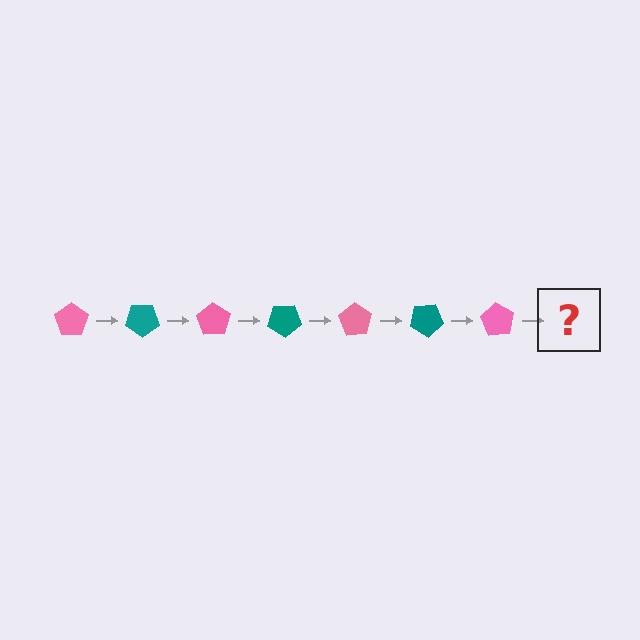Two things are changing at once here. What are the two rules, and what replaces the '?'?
The two rules are that it rotates 35 degrees each step and the color cycles through pink and teal. The '?' should be a teal pentagon, rotated 245 degrees from the start.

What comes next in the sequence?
The next element should be a teal pentagon, rotated 245 degrees from the start.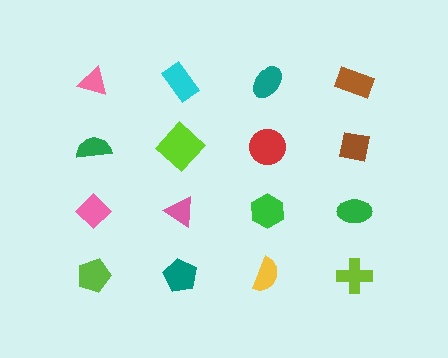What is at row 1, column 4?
A brown rectangle.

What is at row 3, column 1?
A pink diamond.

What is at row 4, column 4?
A lime cross.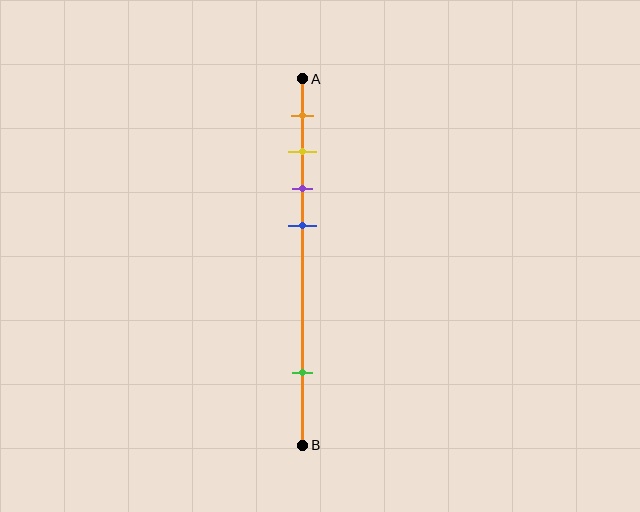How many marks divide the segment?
There are 5 marks dividing the segment.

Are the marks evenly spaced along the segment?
No, the marks are not evenly spaced.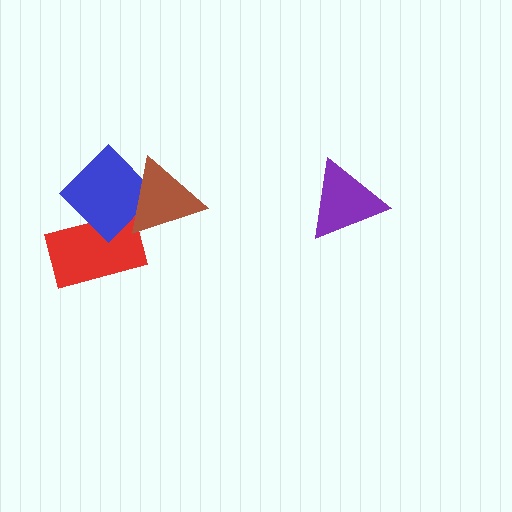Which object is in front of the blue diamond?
The brown triangle is in front of the blue diamond.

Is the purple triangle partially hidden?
No, no other shape covers it.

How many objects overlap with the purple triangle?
0 objects overlap with the purple triangle.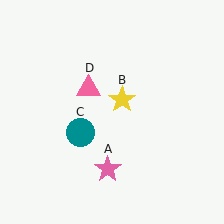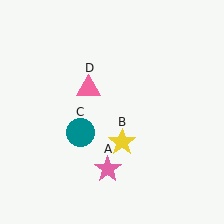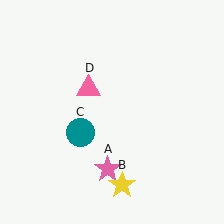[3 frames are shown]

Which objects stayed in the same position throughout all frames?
Pink star (object A) and teal circle (object C) and pink triangle (object D) remained stationary.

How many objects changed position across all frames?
1 object changed position: yellow star (object B).